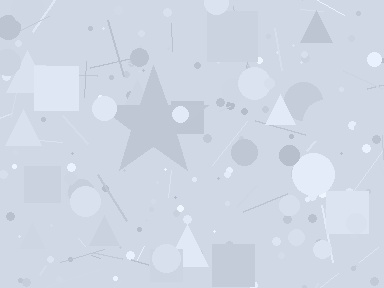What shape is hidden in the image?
A star is hidden in the image.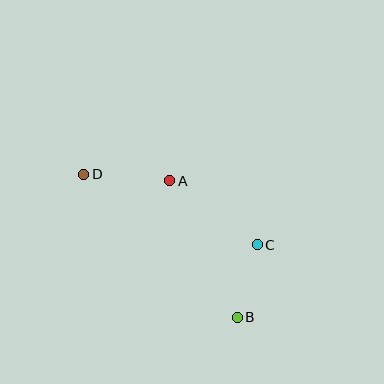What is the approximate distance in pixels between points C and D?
The distance between C and D is approximately 187 pixels.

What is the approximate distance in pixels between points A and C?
The distance between A and C is approximately 108 pixels.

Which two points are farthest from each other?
Points B and D are farthest from each other.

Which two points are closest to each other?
Points B and C are closest to each other.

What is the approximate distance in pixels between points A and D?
The distance between A and D is approximately 86 pixels.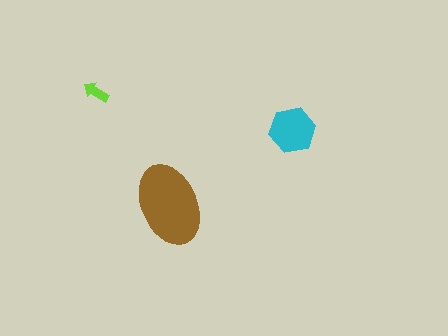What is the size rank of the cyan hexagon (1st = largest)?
2nd.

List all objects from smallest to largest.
The lime arrow, the cyan hexagon, the brown ellipse.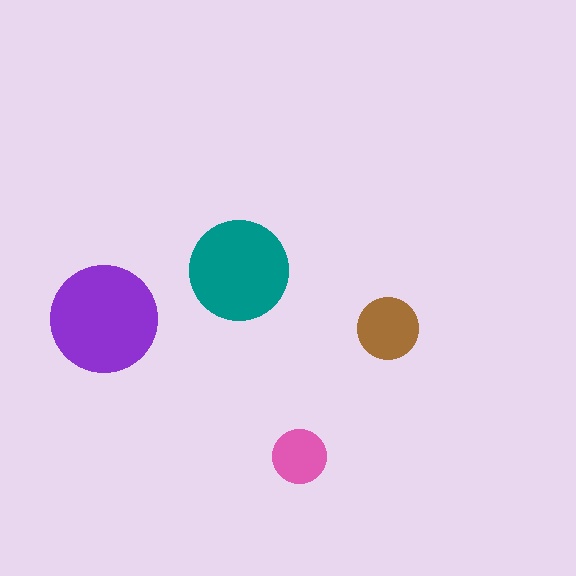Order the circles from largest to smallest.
the purple one, the teal one, the brown one, the pink one.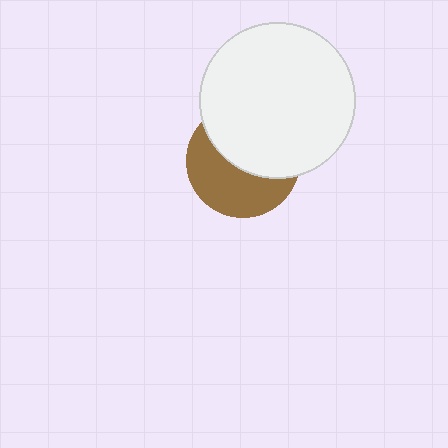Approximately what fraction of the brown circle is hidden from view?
Roughly 52% of the brown circle is hidden behind the white circle.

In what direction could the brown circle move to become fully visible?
The brown circle could move down. That would shift it out from behind the white circle entirely.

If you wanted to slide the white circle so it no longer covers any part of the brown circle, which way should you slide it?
Slide it up — that is the most direct way to separate the two shapes.